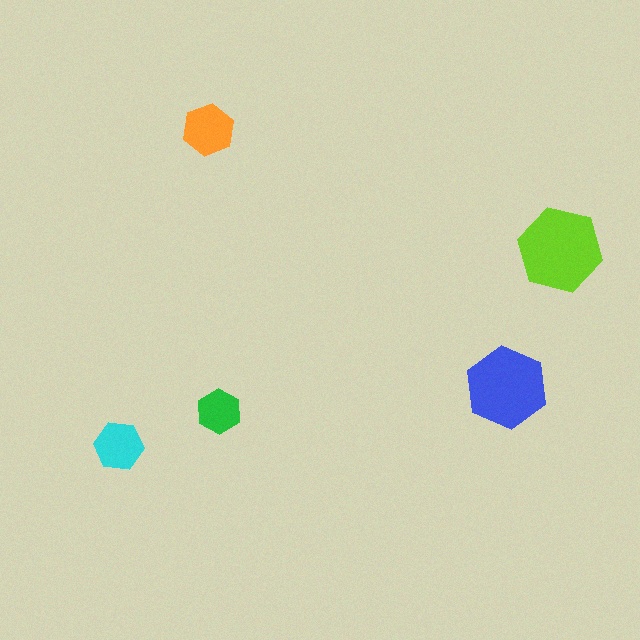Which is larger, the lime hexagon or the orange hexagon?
The lime one.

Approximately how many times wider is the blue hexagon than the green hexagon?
About 2 times wider.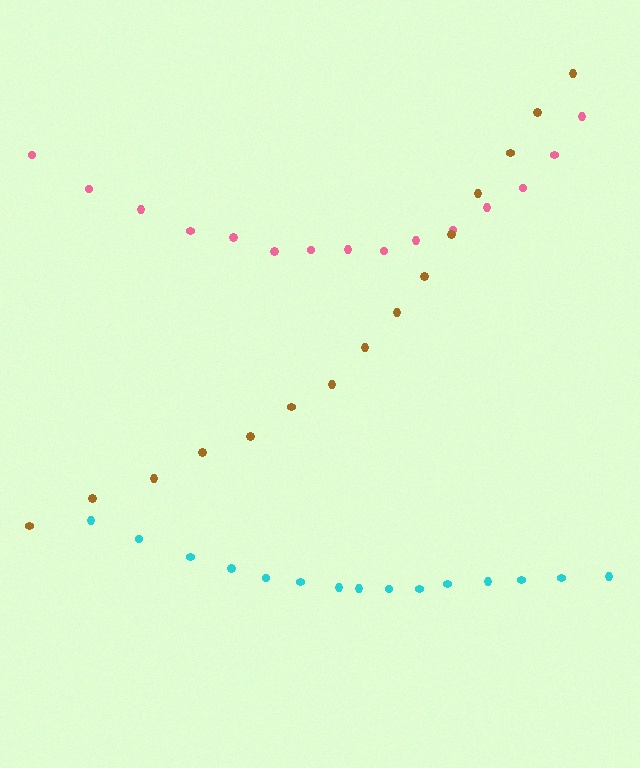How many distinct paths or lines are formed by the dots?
There are 3 distinct paths.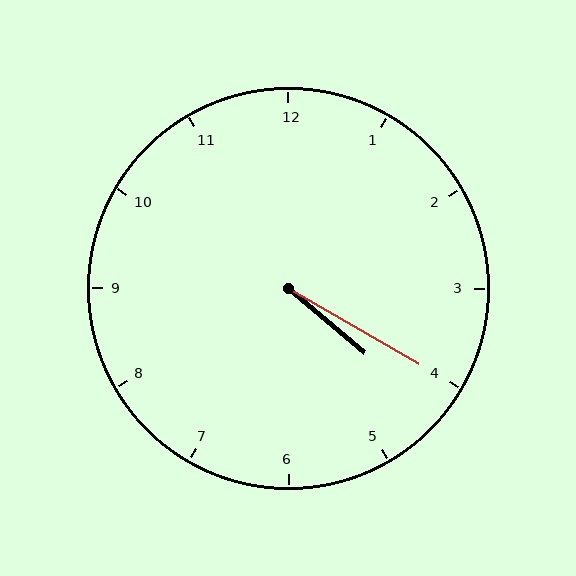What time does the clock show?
4:20.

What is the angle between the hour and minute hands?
Approximately 10 degrees.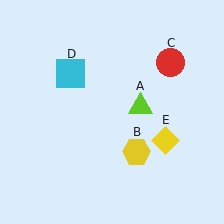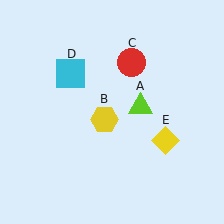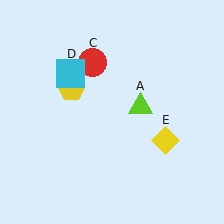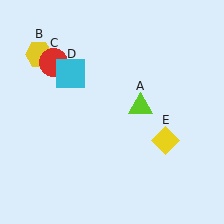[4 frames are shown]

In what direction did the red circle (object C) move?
The red circle (object C) moved left.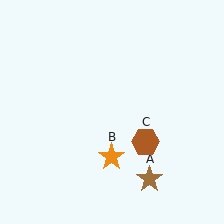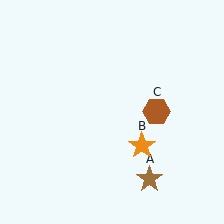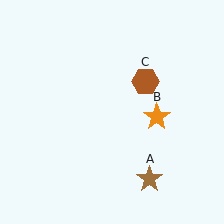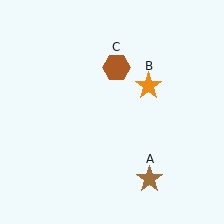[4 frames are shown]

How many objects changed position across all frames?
2 objects changed position: orange star (object B), brown hexagon (object C).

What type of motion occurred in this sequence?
The orange star (object B), brown hexagon (object C) rotated counterclockwise around the center of the scene.